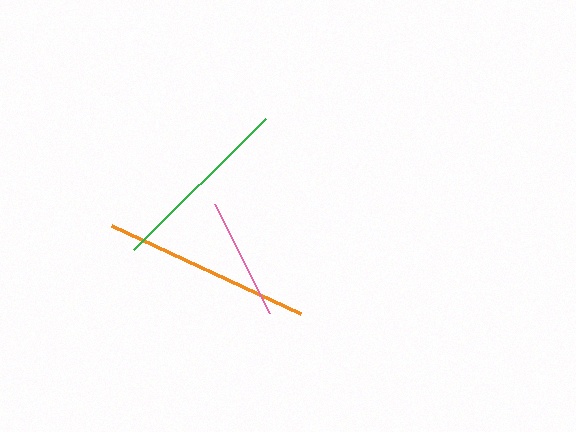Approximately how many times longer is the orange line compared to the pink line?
The orange line is approximately 1.7 times the length of the pink line.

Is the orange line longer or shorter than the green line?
The orange line is longer than the green line.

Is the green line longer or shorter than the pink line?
The green line is longer than the pink line.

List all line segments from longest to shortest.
From longest to shortest: orange, green, pink.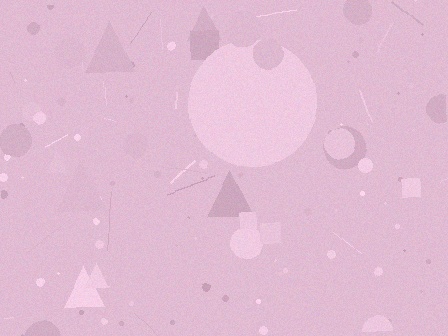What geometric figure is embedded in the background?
A circle is embedded in the background.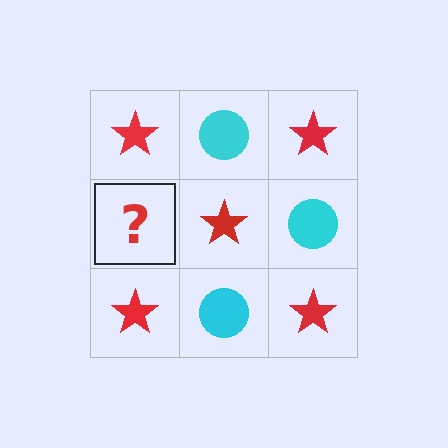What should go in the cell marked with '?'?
The missing cell should contain a cyan circle.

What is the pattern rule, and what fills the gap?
The rule is that it alternates red star and cyan circle in a checkerboard pattern. The gap should be filled with a cyan circle.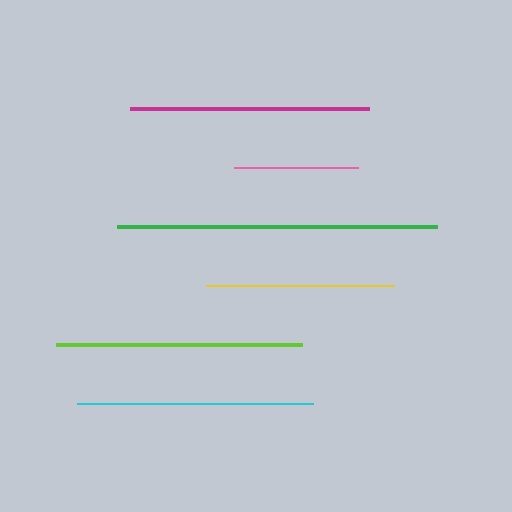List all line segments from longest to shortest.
From longest to shortest: green, lime, magenta, cyan, yellow, pink.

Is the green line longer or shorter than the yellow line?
The green line is longer than the yellow line.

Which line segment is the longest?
The green line is the longest at approximately 320 pixels.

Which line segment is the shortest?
The pink line is the shortest at approximately 124 pixels.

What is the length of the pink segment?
The pink segment is approximately 124 pixels long.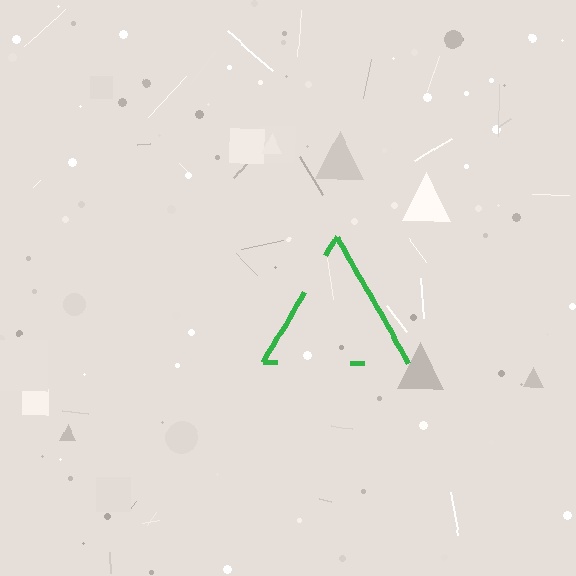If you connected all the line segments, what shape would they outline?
They would outline a triangle.